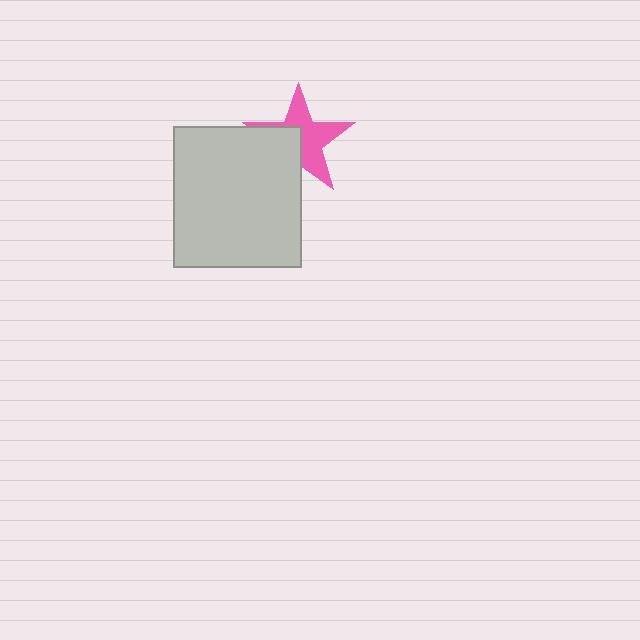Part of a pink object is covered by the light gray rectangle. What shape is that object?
It is a star.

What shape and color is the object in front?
The object in front is a light gray rectangle.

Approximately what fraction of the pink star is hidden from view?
Roughly 41% of the pink star is hidden behind the light gray rectangle.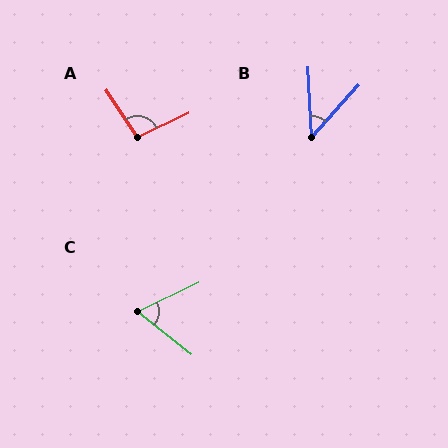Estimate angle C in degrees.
Approximately 64 degrees.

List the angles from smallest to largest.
B (45°), C (64°), A (98°).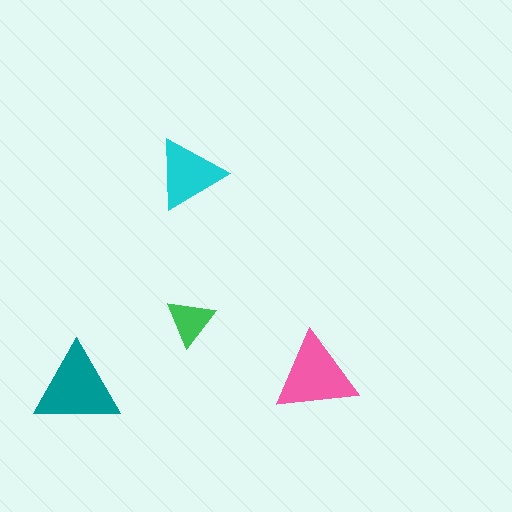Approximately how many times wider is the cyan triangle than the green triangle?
About 1.5 times wider.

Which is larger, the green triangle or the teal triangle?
The teal one.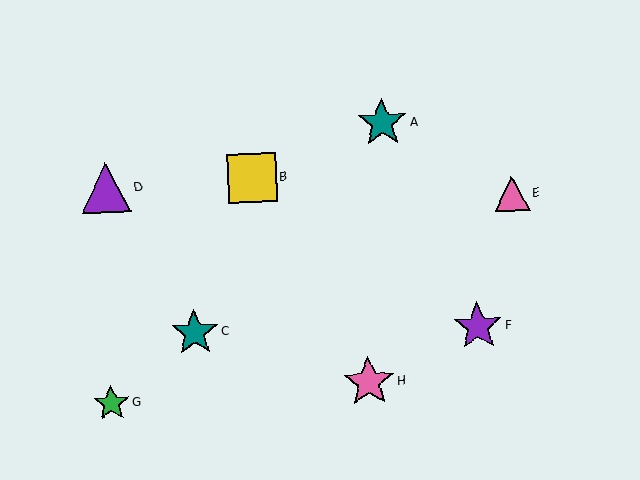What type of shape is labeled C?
Shape C is a teal star.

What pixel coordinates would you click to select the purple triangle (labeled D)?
Click at (106, 188) to select the purple triangle D.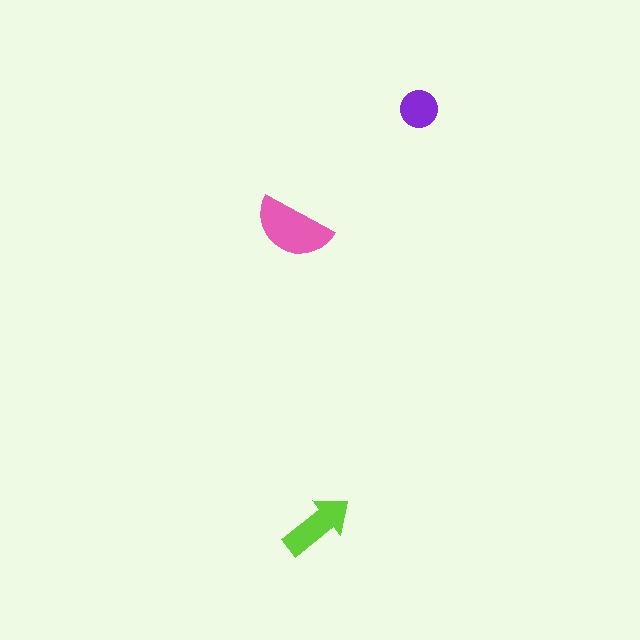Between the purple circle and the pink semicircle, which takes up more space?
The pink semicircle.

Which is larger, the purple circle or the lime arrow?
The lime arrow.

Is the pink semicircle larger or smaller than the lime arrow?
Larger.